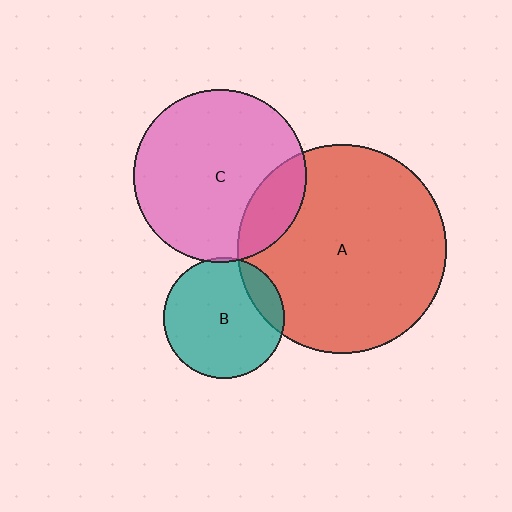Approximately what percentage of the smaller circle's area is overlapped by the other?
Approximately 20%.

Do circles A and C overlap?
Yes.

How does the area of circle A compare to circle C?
Approximately 1.4 times.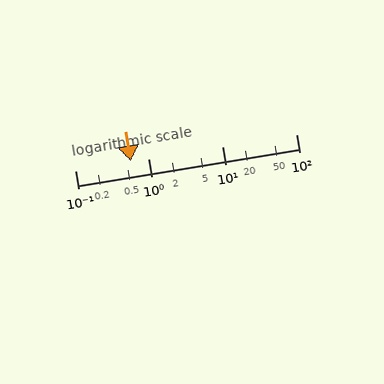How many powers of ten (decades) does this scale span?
The scale spans 3 decades, from 0.1 to 100.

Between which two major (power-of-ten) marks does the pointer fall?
The pointer is between 0.1 and 1.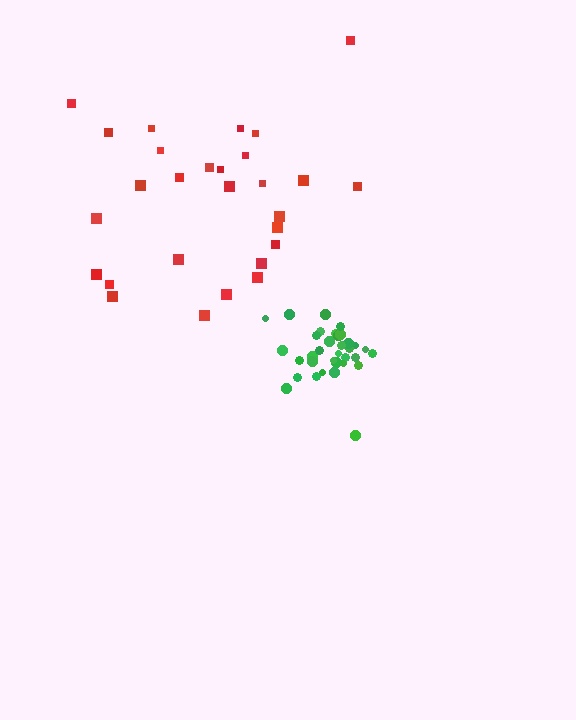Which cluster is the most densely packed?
Green.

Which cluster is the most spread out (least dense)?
Red.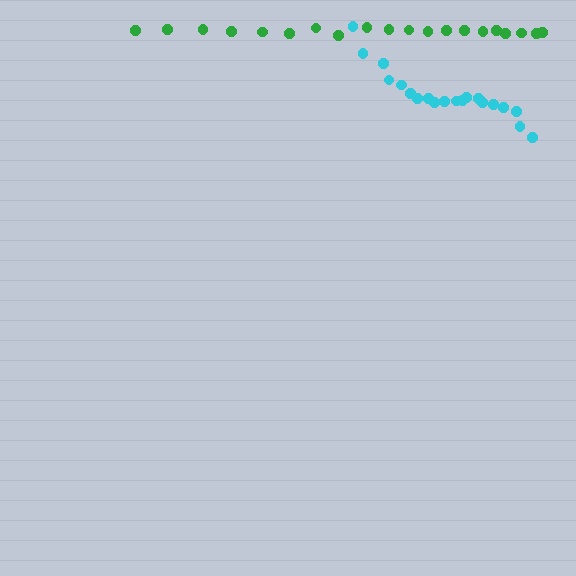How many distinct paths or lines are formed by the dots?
There are 2 distinct paths.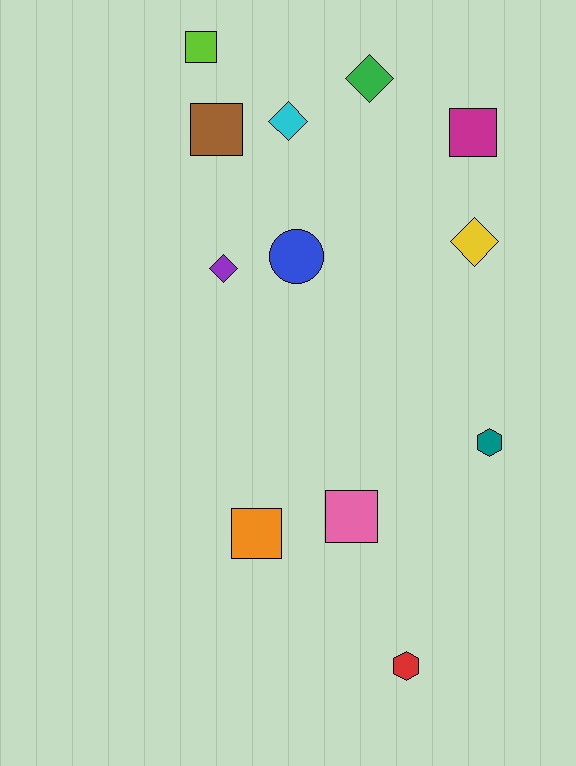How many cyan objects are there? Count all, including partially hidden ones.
There is 1 cyan object.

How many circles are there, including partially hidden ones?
There is 1 circle.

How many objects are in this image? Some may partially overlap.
There are 12 objects.